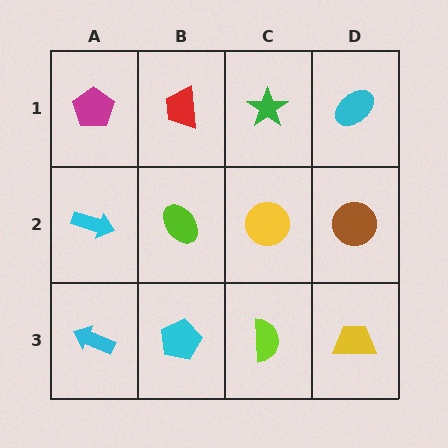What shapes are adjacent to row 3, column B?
A lime ellipse (row 2, column B), a cyan arrow (row 3, column A), a lime semicircle (row 3, column C).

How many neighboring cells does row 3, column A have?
2.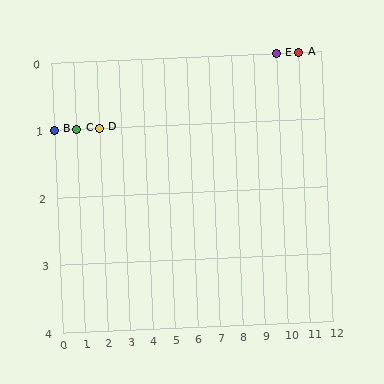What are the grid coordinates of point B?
Point B is at grid coordinates (0, 1).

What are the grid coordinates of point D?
Point D is at grid coordinates (2, 1).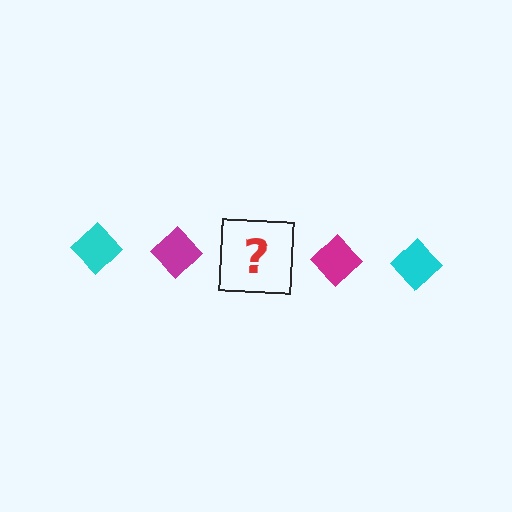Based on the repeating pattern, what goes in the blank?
The blank should be a cyan diamond.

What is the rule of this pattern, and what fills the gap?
The rule is that the pattern cycles through cyan, magenta diamonds. The gap should be filled with a cyan diamond.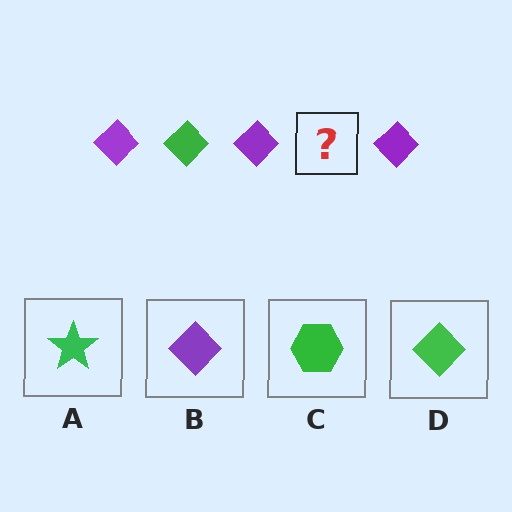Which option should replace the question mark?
Option D.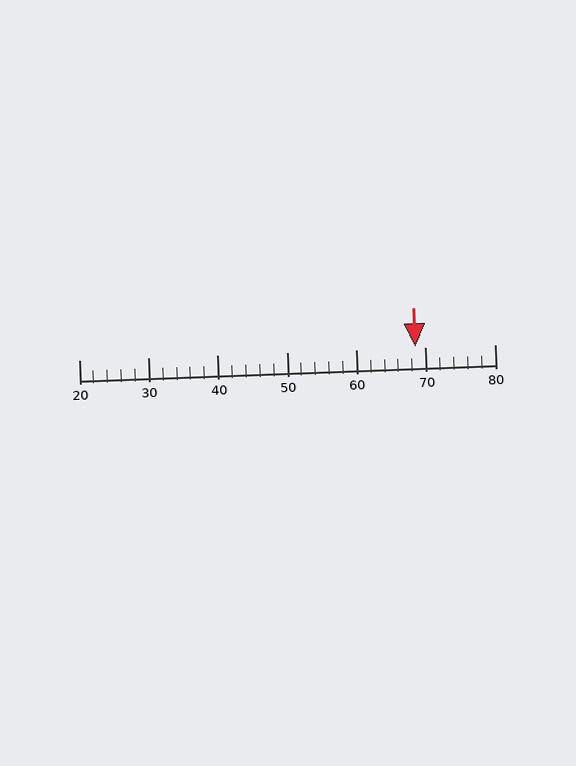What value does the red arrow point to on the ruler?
The red arrow points to approximately 69.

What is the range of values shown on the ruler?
The ruler shows values from 20 to 80.